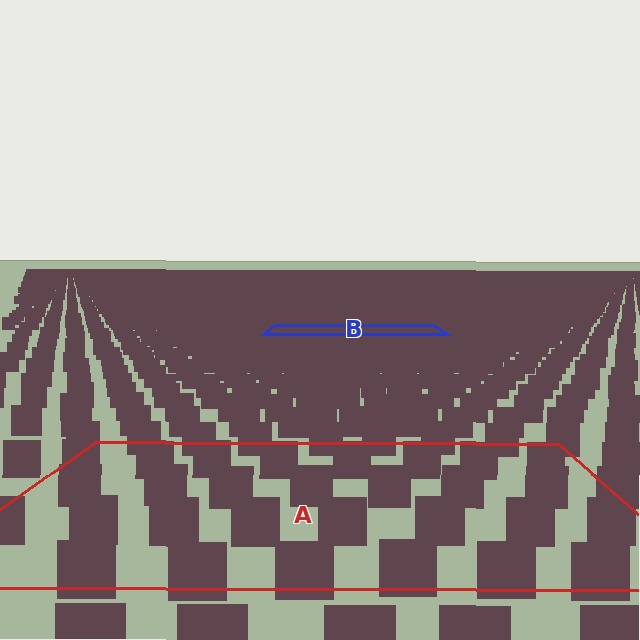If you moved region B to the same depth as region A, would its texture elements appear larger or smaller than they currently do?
They would appear larger. At a closer depth, the same texture elements are projected at a bigger on-screen size.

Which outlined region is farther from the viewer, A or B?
Region B is farther from the viewer — the texture elements inside it appear smaller and more densely packed.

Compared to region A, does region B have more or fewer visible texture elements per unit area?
Region B has more texture elements per unit area — they are packed more densely because it is farther away.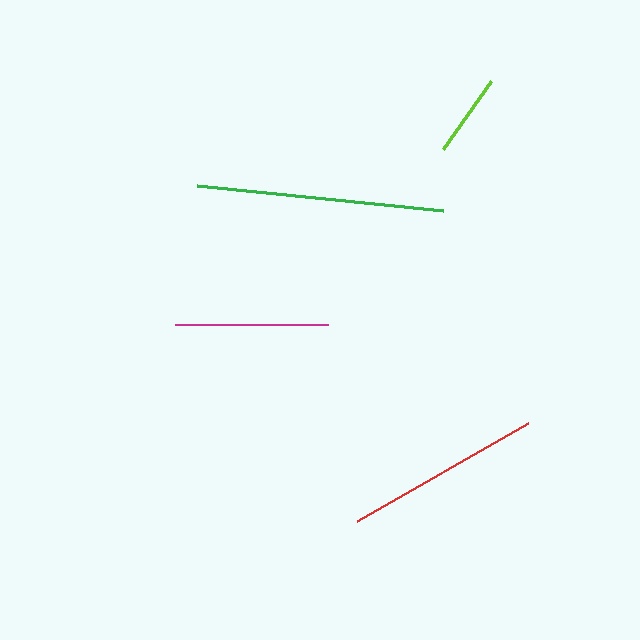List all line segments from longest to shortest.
From longest to shortest: green, red, magenta, lime.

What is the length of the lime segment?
The lime segment is approximately 83 pixels long.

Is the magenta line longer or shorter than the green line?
The green line is longer than the magenta line.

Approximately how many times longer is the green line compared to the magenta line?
The green line is approximately 1.6 times the length of the magenta line.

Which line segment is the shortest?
The lime line is the shortest at approximately 83 pixels.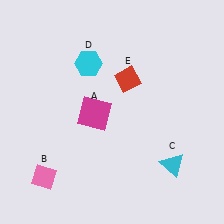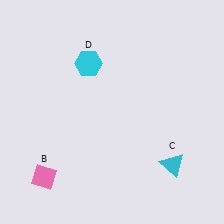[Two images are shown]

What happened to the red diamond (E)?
The red diamond (E) was removed in Image 2. It was in the top-right area of Image 1.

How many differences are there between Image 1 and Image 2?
There are 2 differences between the two images.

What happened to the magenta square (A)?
The magenta square (A) was removed in Image 2. It was in the bottom-left area of Image 1.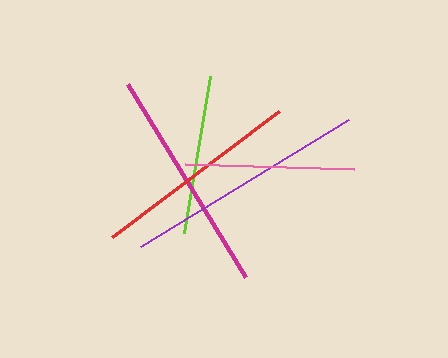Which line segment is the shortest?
The lime line is the shortest at approximately 159 pixels.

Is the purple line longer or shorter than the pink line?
The purple line is longer than the pink line.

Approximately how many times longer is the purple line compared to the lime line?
The purple line is approximately 1.5 times the length of the lime line.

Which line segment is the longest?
The purple line is the longest at approximately 244 pixels.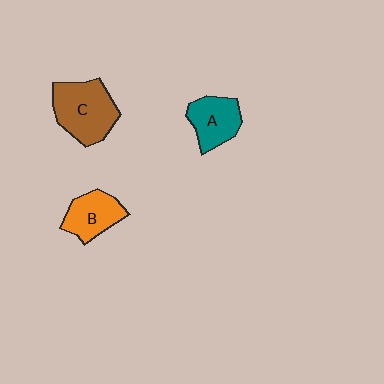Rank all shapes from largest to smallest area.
From largest to smallest: C (brown), A (teal), B (orange).